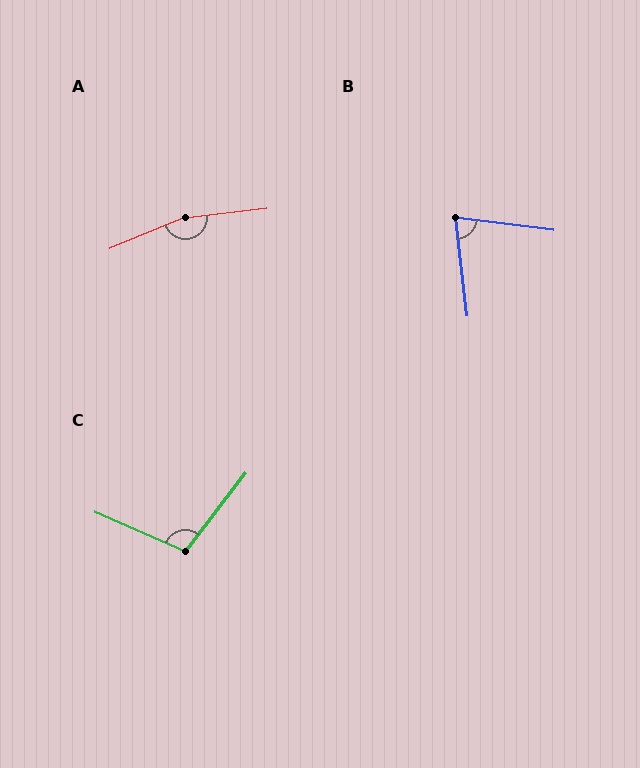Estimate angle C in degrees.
Approximately 104 degrees.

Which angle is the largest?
A, at approximately 164 degrees.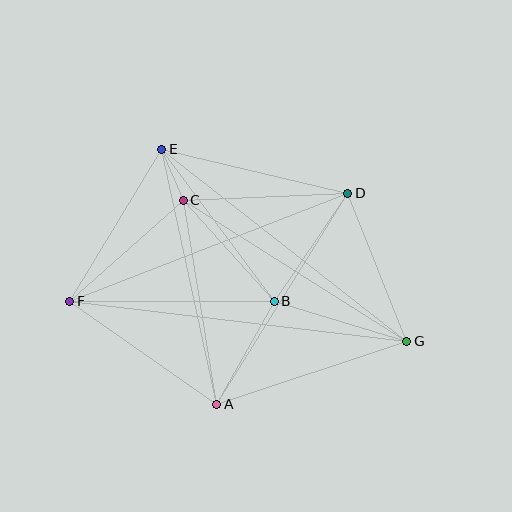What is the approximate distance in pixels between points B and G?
The distance between B and G is approximately 139 pixels.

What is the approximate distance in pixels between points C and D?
The distance between C and D is approximately 165 pixels.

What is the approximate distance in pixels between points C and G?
The distance between C and G is approximately 265 pixels.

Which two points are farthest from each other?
Points F and G are farthest from each other.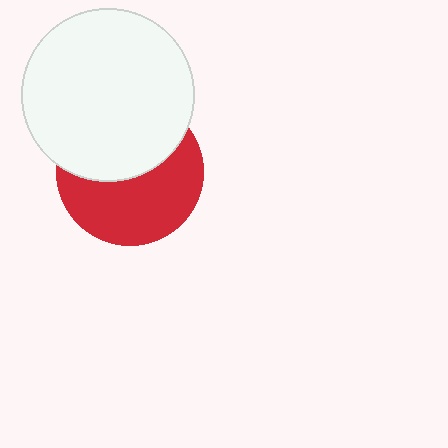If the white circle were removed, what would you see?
You would see the complete red circle.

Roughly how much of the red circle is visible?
About half of it is visible (roughly 54%).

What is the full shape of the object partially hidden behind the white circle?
The partially hidden object is a red circle.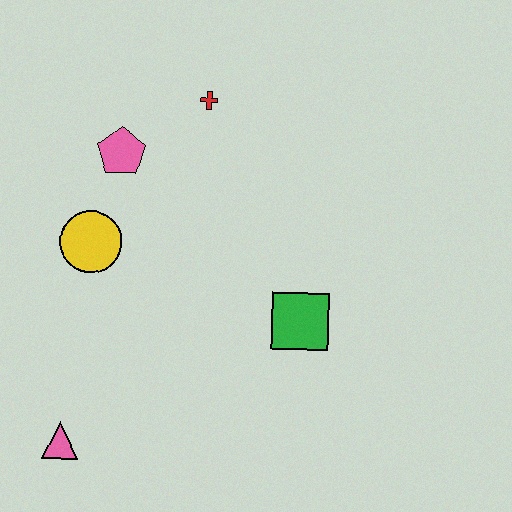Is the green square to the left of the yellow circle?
No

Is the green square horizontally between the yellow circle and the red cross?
No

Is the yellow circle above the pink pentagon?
No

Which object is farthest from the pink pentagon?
The pink triangle is farthest from the pink pentagon.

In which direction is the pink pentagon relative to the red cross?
The pink pentagon is to the left of the red cross.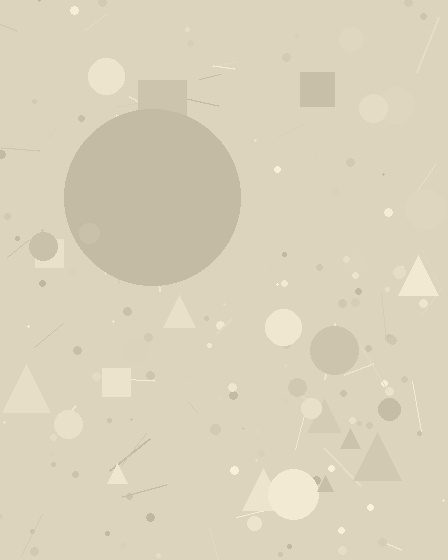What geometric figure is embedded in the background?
A circle is embedded in the background.